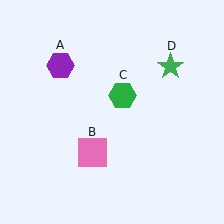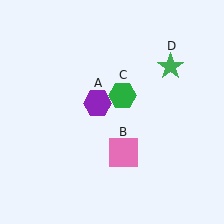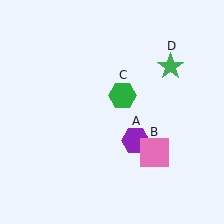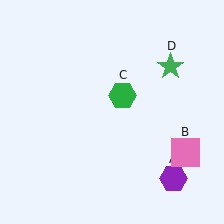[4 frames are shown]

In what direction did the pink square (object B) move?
The pink square (object B) moved right.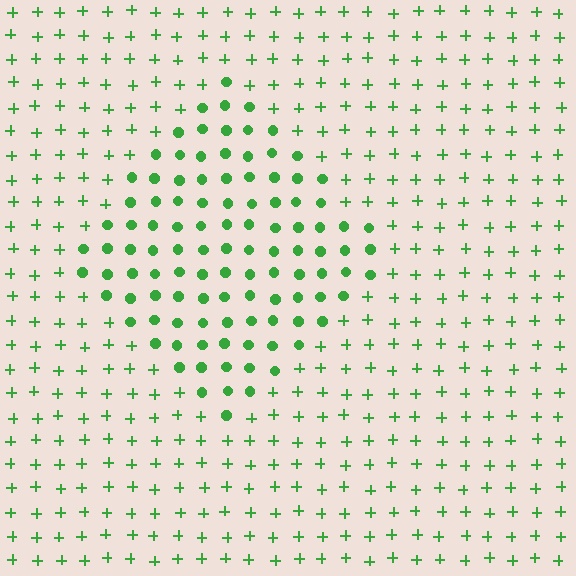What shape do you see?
I see a diamond.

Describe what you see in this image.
The image is filled with small green elements arranged in a uniform grid. A diamond-shaped region contains circles, while the surrounding area contains plus signs. The boundary is defined purely by the change in element shape.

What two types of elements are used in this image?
The image uses circles inside the diamond region and plus signs outside it.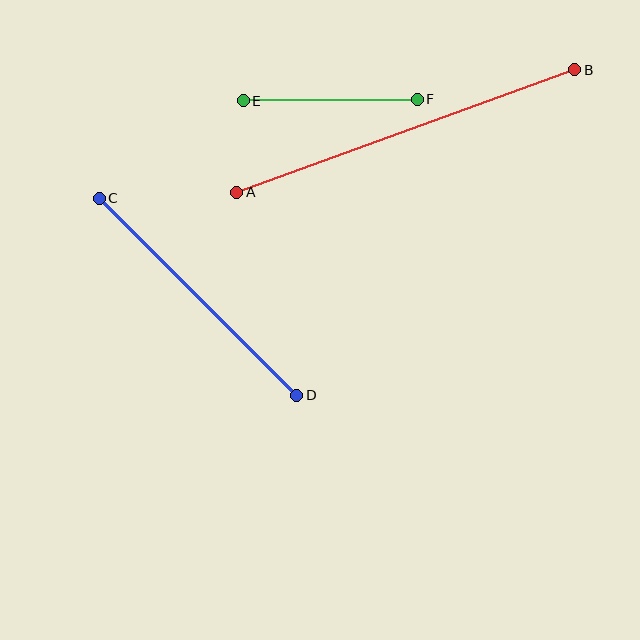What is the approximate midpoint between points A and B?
The midpoint is at approximately (406, 131) pixels.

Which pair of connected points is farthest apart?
Points A and B are farthest apart.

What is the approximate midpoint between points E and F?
The midpoint is at approximately (330, 100) pixels.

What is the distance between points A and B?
The distance is approximately 360 pixels.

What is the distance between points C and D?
The distance is approximately 279 pixels.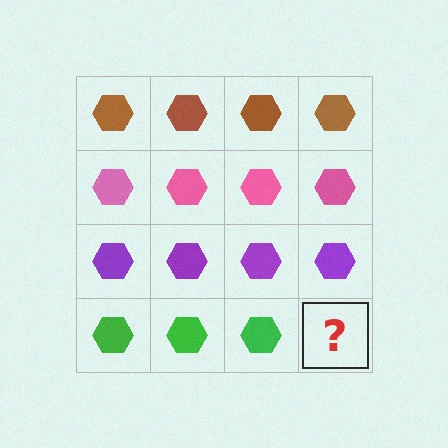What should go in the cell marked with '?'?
The missing cell should contain a green hexagon.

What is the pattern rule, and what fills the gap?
The rule is that each row has a consistent color. The gap should be filled with a green hexagon.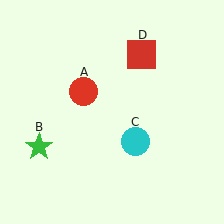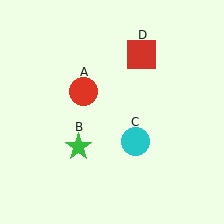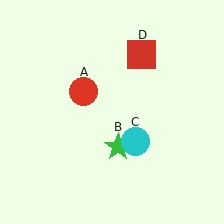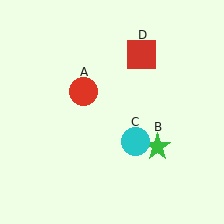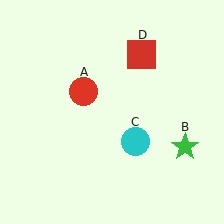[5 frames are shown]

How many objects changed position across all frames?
1 object changed position: green star (object B).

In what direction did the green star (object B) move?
The green star (object B) moved right.